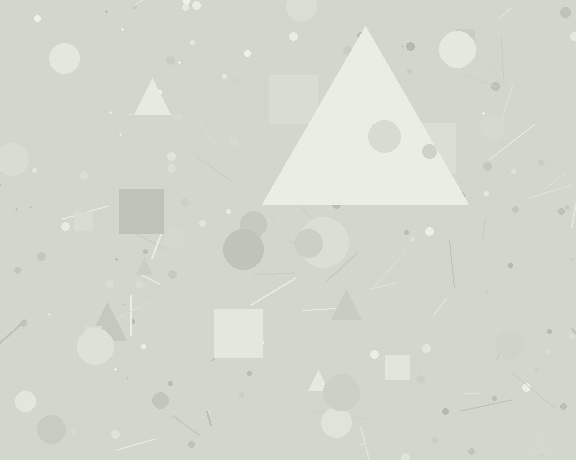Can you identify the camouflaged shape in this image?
The camouflaged shape is a triangle.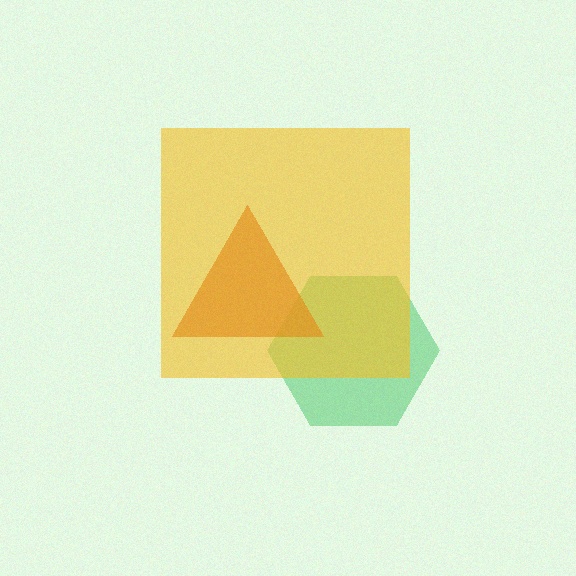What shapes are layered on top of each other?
The layered shapes are: a green hexagon, a yellow square, an orange triangle.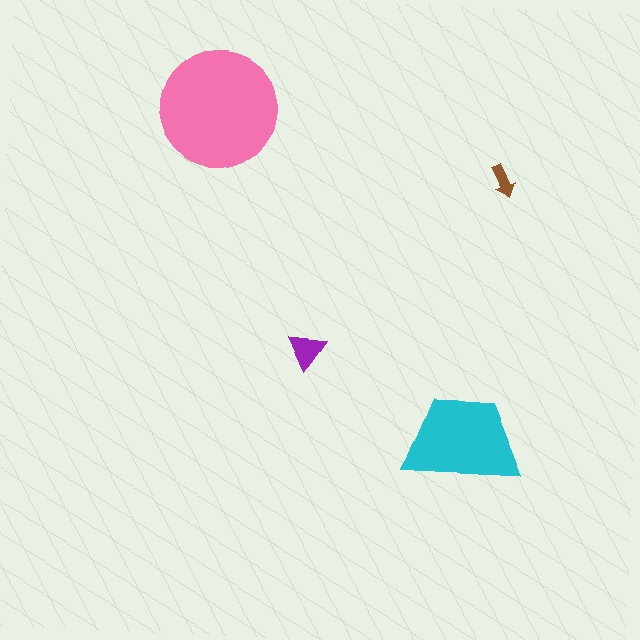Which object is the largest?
The pink circle.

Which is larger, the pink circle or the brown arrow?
The pink circle.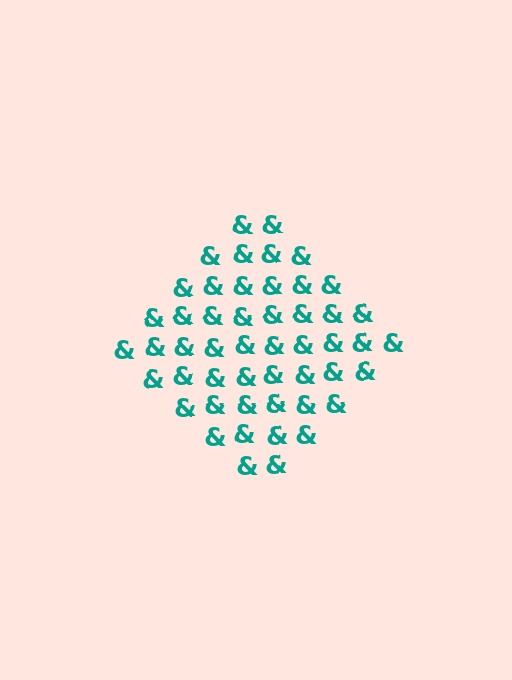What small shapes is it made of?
It is made of small ampersands.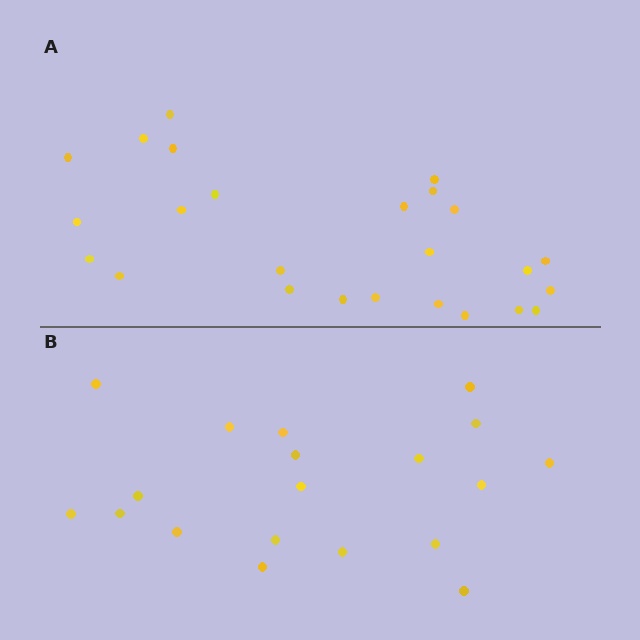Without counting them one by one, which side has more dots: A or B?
Region A (the top region) has more dots.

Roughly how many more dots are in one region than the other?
Region A has about 6 more dots than region B.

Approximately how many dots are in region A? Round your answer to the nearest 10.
About 20 dots. (The exact count is 25, which rounds to 20.)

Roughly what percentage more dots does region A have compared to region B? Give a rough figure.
About 30% more.